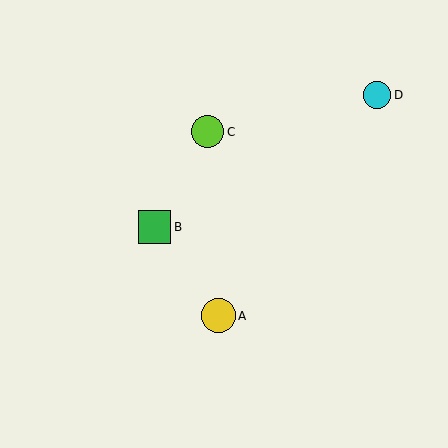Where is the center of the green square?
The center of the green square is at (155, 227).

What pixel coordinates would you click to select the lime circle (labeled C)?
Click at (207, 132) to select the lime circle C.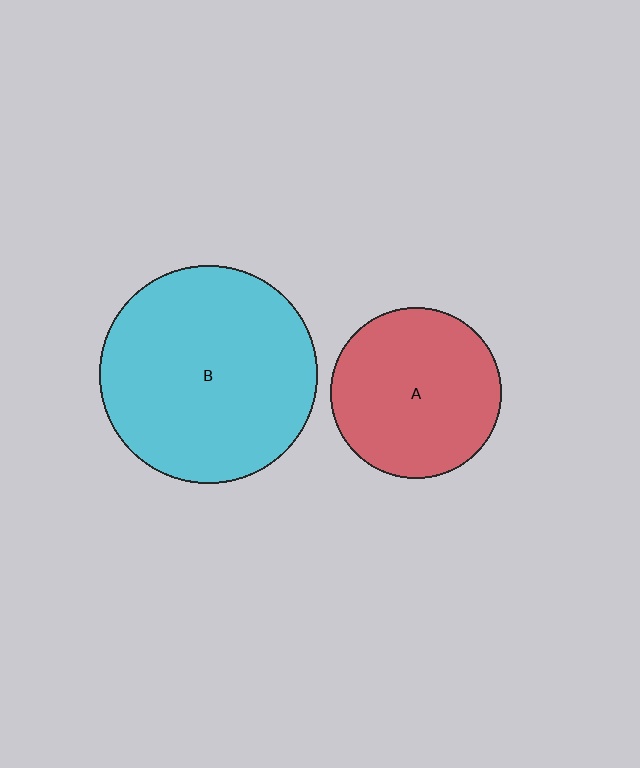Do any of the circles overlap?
No, none of the circles overlap.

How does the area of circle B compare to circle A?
Approximately 1.6 times.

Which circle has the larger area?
Circle B (cyan).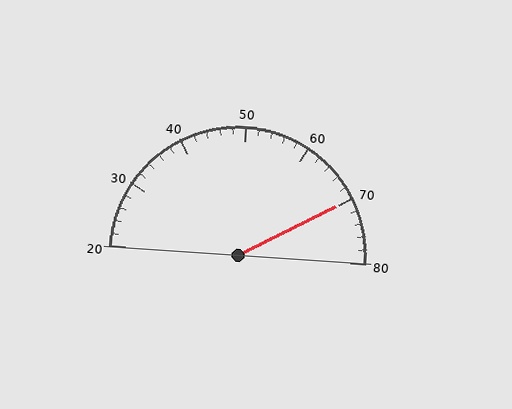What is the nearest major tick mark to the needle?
The nearest major tick mark is 70.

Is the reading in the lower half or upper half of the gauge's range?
The reading is in the upper half of the range (20 to 80).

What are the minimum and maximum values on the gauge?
The gauge ranges from 20 to 80.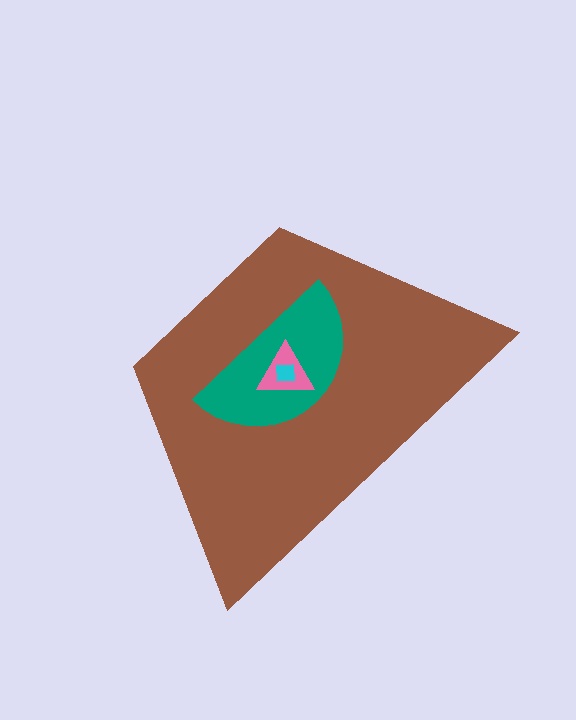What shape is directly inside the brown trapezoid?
The teal semicircle.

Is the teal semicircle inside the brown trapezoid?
Yes.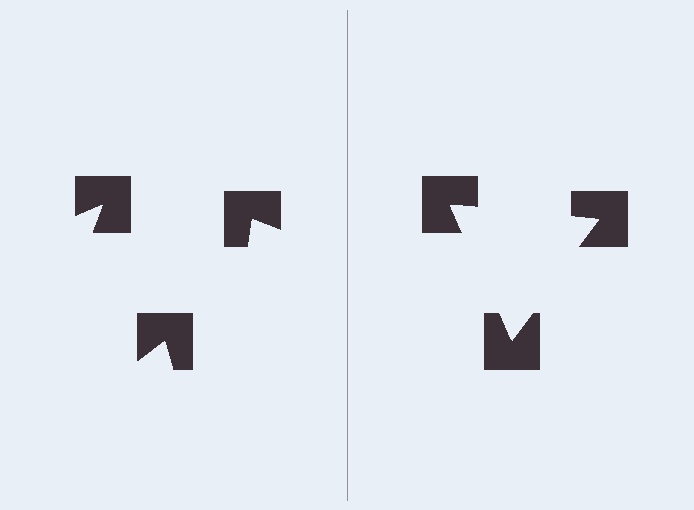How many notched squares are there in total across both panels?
6 — 3 on each side.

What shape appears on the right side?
An illusory triangle.